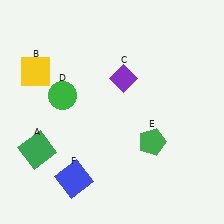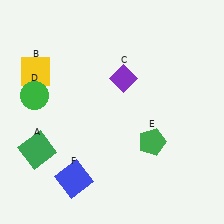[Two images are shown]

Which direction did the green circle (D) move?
The green circle (D) moved left.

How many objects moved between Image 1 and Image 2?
1 object moved between the two images.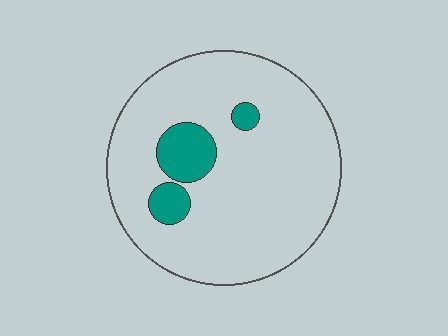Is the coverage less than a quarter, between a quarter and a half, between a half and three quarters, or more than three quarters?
Less than a quarter.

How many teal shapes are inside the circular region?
3.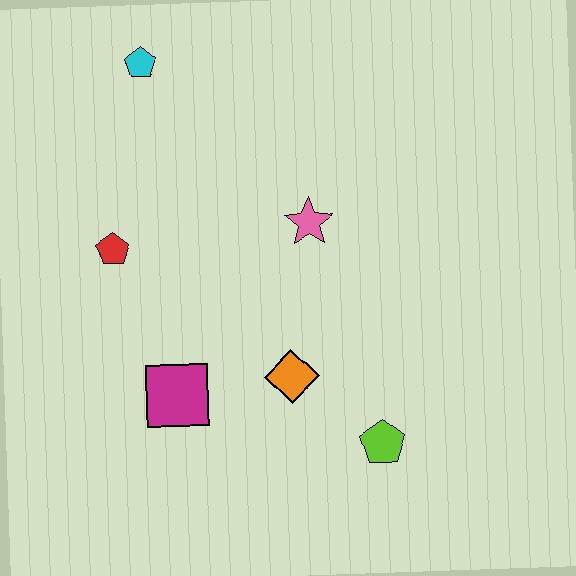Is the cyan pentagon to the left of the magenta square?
Yes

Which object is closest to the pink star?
The orange diamond is closest to the pink star.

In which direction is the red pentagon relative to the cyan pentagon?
The red pentagon is below the cyan pentagon.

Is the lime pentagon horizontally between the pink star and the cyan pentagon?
No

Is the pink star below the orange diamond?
No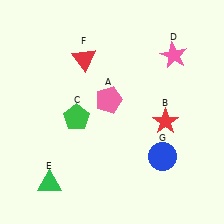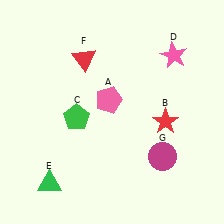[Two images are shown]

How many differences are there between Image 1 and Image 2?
There is 1 difference between the two images.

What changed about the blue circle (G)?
In Image 1, G is blue. In Image 2, it changed to magenta.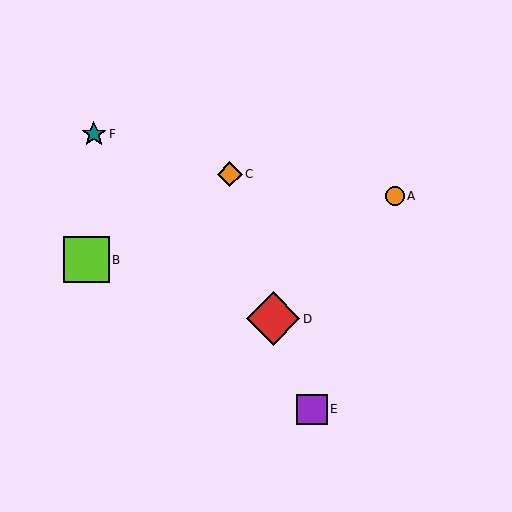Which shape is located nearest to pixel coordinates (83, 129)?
The teal star (labeled F) at (94, 134) is nearest to that location.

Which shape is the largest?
The red diamond (labeled D) is the largest.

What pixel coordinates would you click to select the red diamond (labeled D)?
Click at (273, 319) to select the red diamond D.